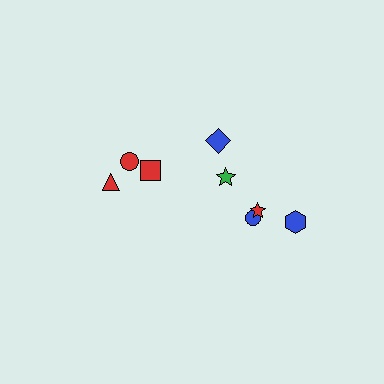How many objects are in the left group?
There are 3 objects.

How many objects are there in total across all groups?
There are 8 objects.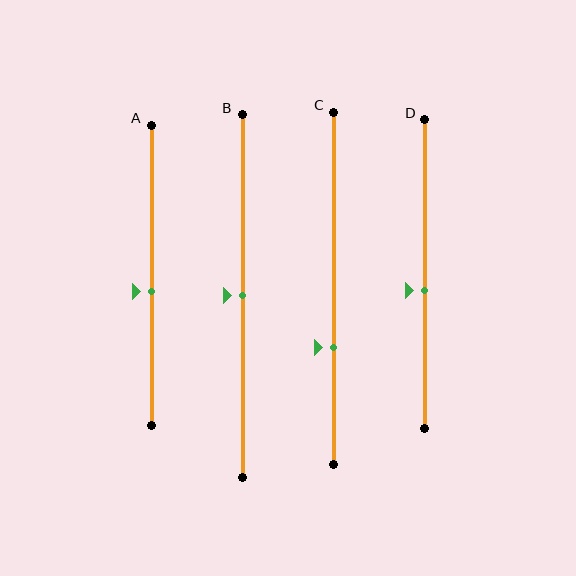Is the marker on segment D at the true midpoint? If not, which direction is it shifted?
No, the marker on segment D is shifted downward by about 5% of the segment length.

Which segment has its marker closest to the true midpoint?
Segment B has its marker closest to the true midpoint.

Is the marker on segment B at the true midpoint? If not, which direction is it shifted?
Yes, the marker on segment B is at the true midpoint.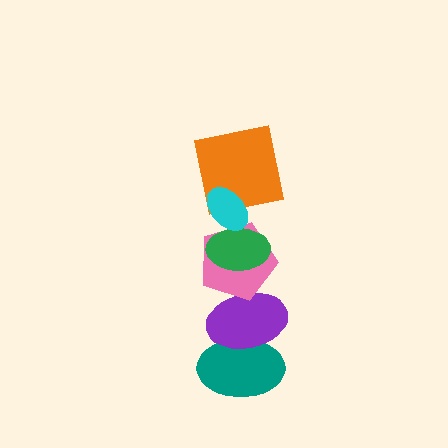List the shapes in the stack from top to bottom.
From top to bottom: the cyan ellipse, the orange square, the green ellipse, the pink pentagon, the purple ellipse, the teal ellipse.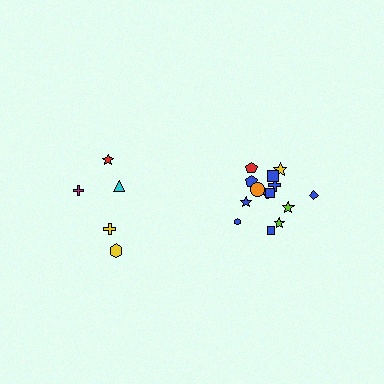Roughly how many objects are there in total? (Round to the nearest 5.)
Roughly 20 objects in total.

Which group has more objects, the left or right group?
The right group.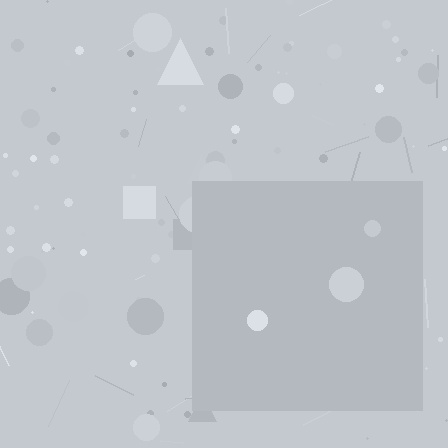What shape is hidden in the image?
A square is hidden in the image.